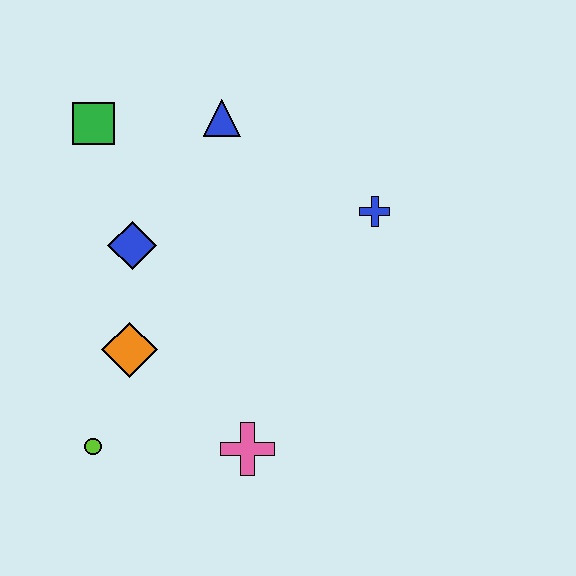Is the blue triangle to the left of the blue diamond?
No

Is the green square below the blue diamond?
No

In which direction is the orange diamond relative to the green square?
The orange diamond is below the green square.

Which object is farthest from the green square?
The pink cross is farthest from the green square.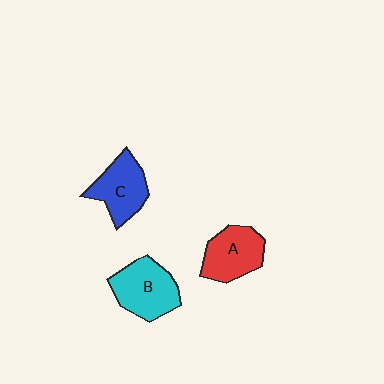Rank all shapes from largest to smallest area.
From largest to smallest: B (cyan), A (red), C (blue).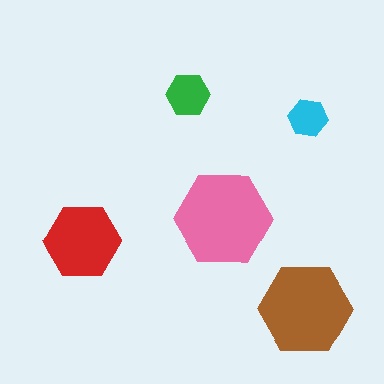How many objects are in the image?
There are 5 objects in the image.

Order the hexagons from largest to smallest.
the pink one, the brown one, the red one, the green one, the cyan one.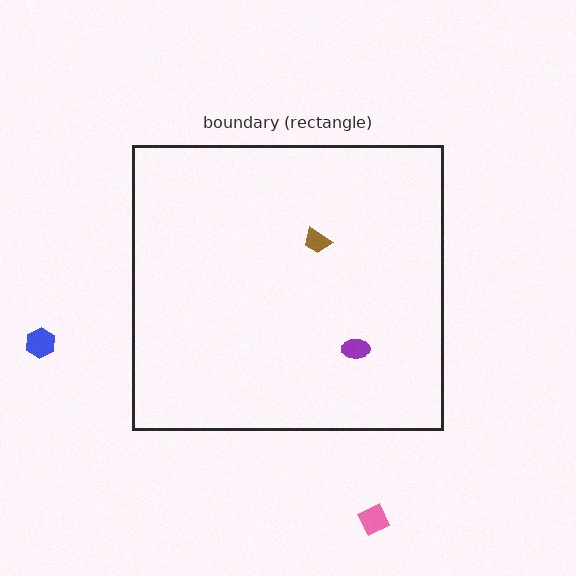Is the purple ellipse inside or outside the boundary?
Inside.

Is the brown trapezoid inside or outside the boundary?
Inside.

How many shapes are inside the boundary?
2 inside, 2 outside.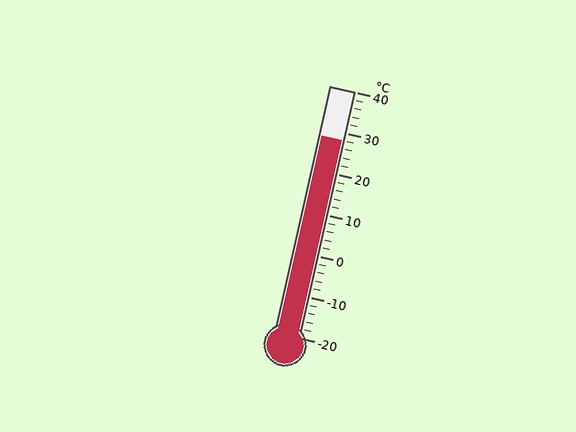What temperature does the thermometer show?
The thermometer shows approximately 28°C.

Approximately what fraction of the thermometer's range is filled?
The thermometer is filled to approximately 80% of its range.